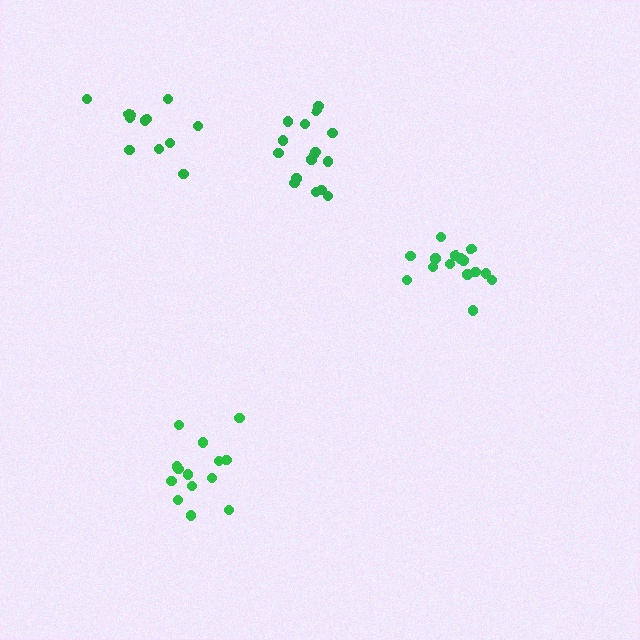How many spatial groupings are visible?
There are 4 spatial groupings.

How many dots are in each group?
Group 1: 12 dots, Group 2: 16 dots, Group 3: 14 dots, Group 4: 15 dots (57 total).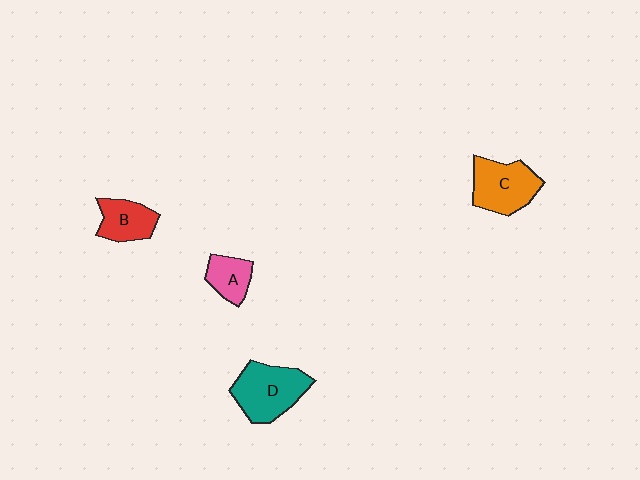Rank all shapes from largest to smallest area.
From largest to smallest: D (teal), C (orange), B (red), A (pink).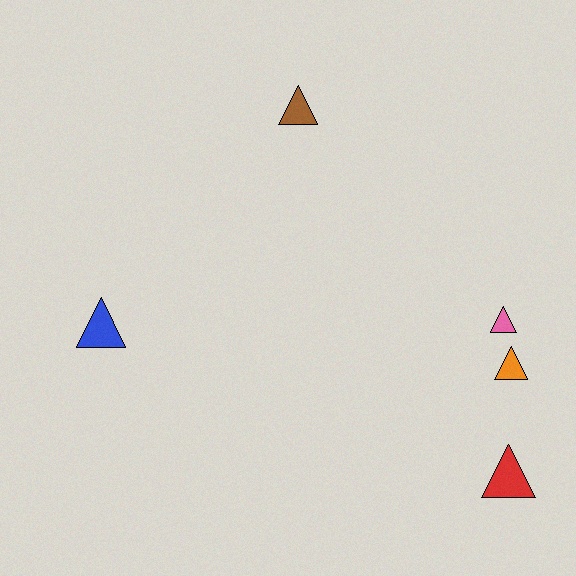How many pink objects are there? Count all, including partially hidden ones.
There is 1 pink object.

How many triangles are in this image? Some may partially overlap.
There are 5 triangles.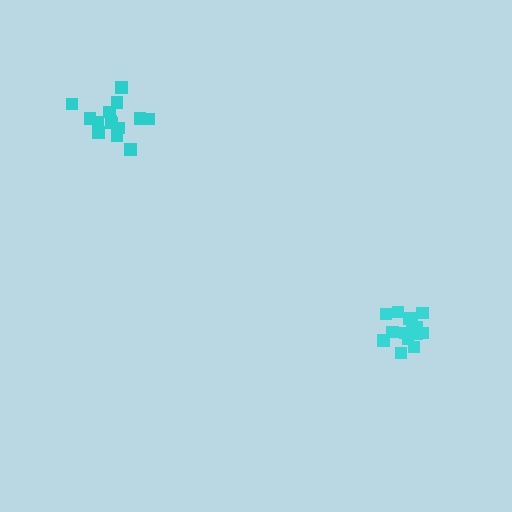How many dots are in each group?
Group 1: 14 dots, Group 2: 15 dots (29 total).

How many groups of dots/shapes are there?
There are 2 groups.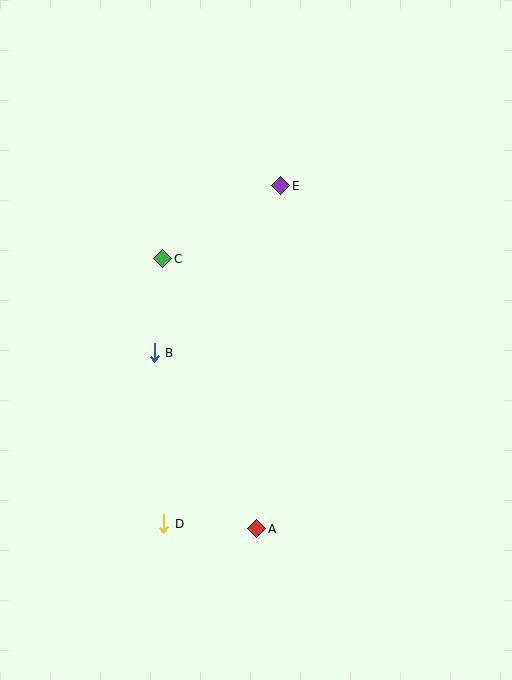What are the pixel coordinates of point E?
Point E is at (281, 186).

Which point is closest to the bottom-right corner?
Point A is closest to the bottom-right corner.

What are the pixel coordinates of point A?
Point A is at (257, 529).